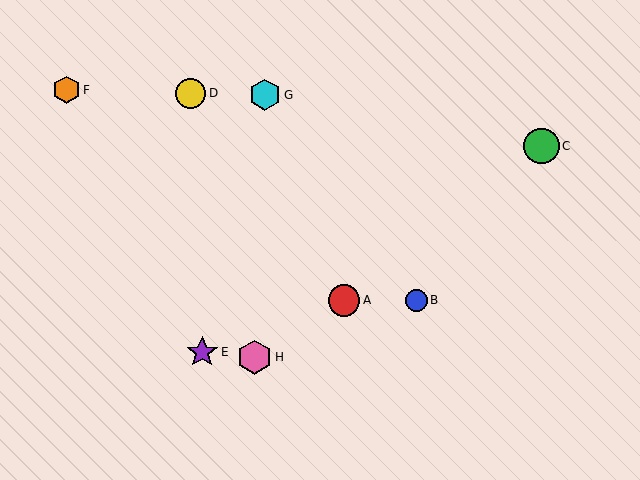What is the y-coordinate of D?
Object D is at y≈93.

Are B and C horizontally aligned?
No, B is at y≈300 and C is at y≈146.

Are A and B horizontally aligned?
Yes, both are at y≈300.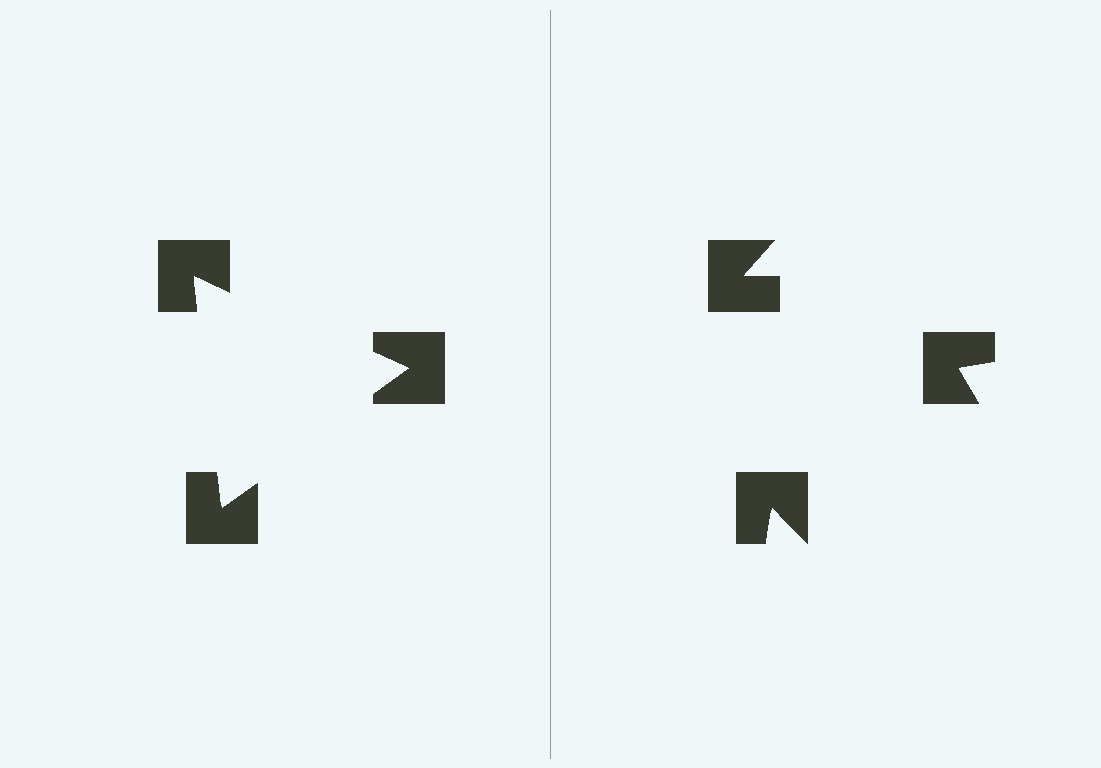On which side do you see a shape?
An illusory triangle appears on the left side. On the right side the wedge cuts are rotated, so no coherent shape forms.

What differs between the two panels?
The notched squares are positioned identically on both sides; only the wedge orientations differ. On the left they align to a triangle; on the right they are misaligned.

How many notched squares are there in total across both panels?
6 — 3 on each side.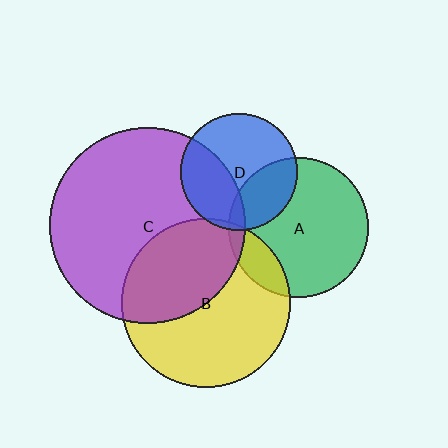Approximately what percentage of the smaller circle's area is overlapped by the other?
Approximately 5%.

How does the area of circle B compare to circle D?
Approximately 2.1 times.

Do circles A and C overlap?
Yes.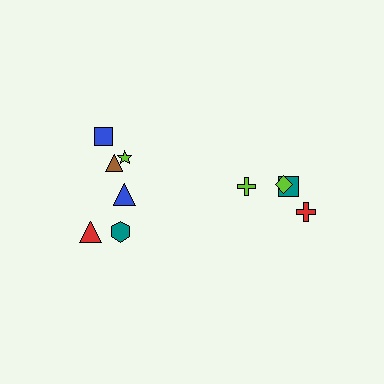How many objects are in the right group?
There are 4 objects.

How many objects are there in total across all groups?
There are 10 objects.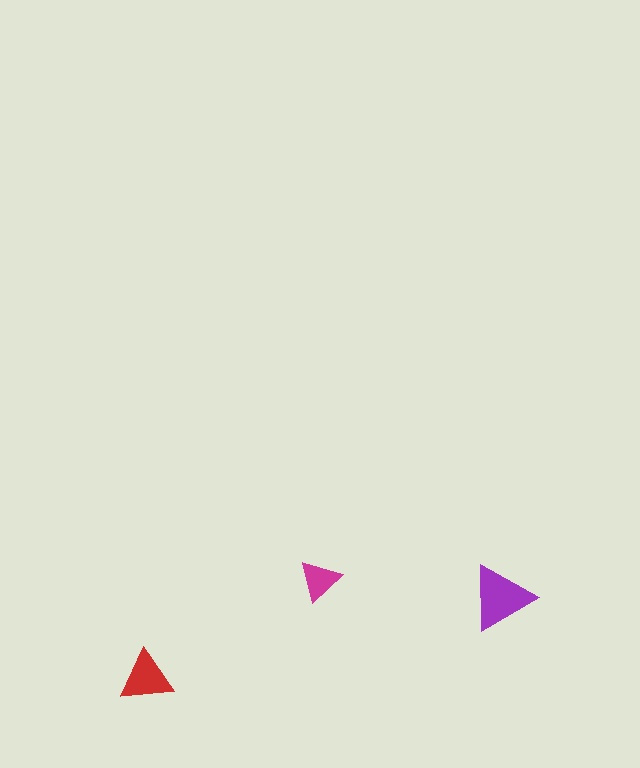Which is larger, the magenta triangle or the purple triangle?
The purple one.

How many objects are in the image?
There are 3 objects in the image.